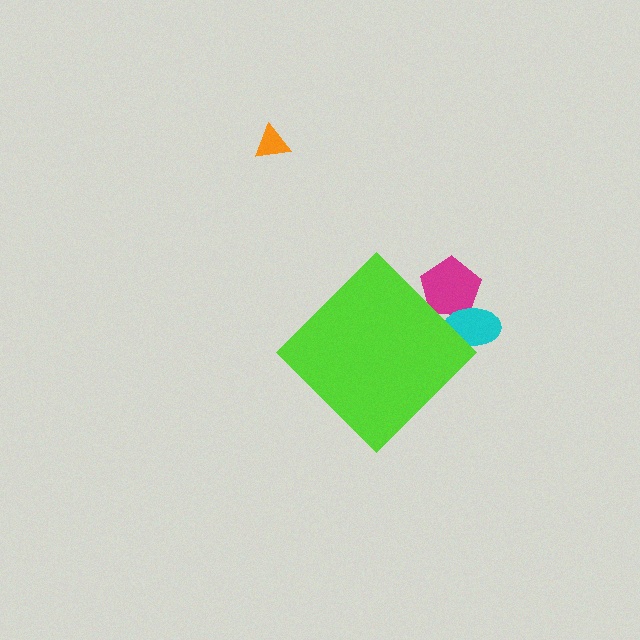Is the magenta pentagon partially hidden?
Yes, the magenta pentagon is partially hidden behind the lime diamond.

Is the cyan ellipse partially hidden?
Yes, the cyan ellipse is partially hidden behind the lime diamond.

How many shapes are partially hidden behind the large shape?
2 shapes are partially hidden.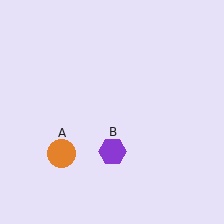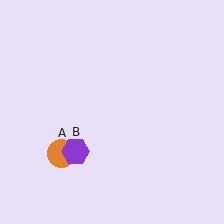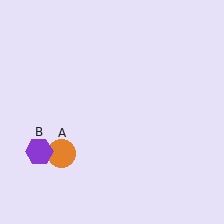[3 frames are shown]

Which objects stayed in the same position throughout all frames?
Orange circle (object A) remained stationary.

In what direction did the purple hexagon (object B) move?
The purple hexagon (object B) moved left.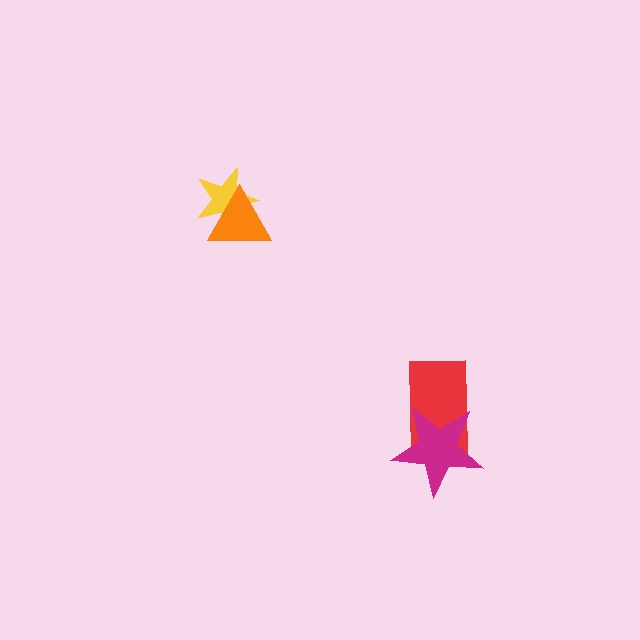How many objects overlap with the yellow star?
1 object overlaps with the yellow star.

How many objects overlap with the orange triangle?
1 object overlaps with the orange triangle.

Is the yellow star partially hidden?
Yes, it is partially covered by another shape.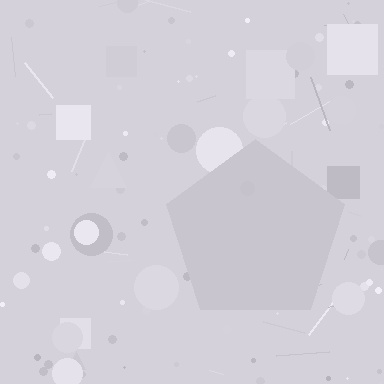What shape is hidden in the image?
A pentagon is hidden in the image.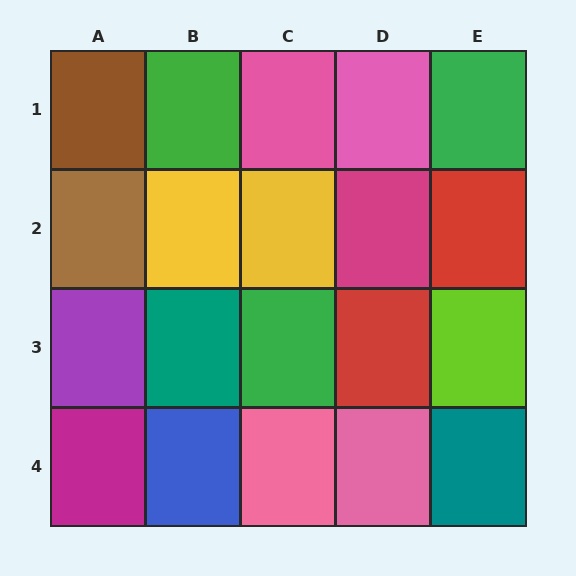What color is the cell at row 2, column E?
Red.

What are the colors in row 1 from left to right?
Brown, green, pink, pink, green.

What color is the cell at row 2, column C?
Yellow.